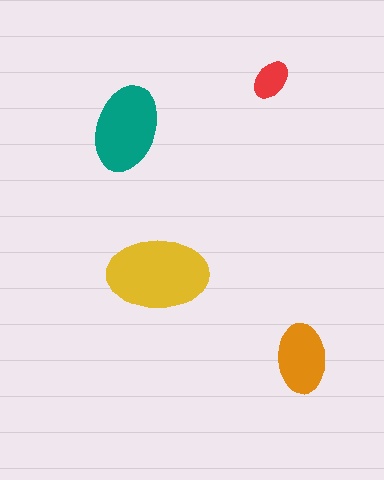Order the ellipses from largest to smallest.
the yellow one, the teal one, the orange one, the red one.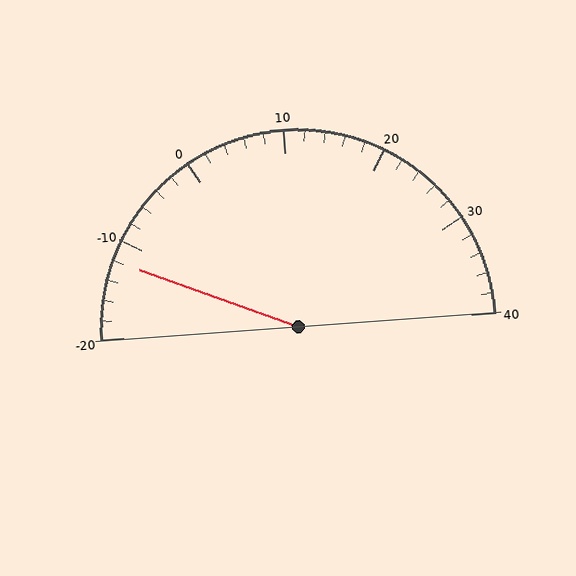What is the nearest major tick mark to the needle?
The nearest major tick mark is -10.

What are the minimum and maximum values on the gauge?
The gauge ranges from -20 to 40.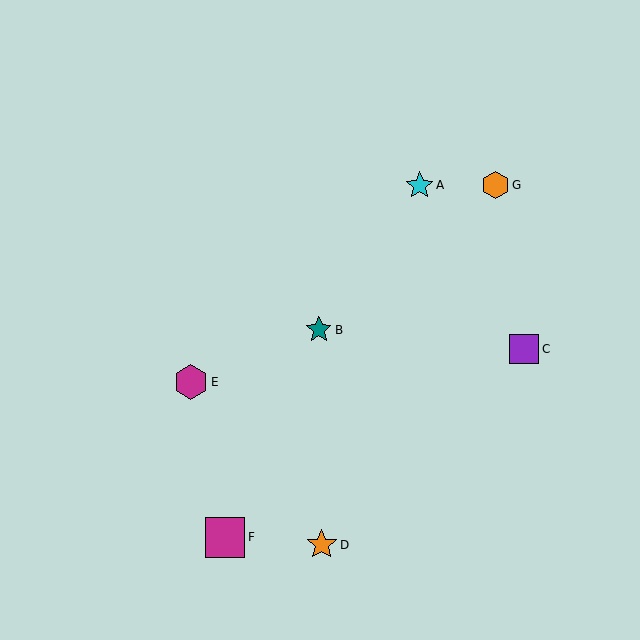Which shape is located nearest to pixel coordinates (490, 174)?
The orange hexagon (labeled G) at (495, 185) is nearest to that location.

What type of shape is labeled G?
Shape G is an orange hexagon.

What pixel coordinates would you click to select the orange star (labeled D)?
Click at (322, 545) to select the orange star D.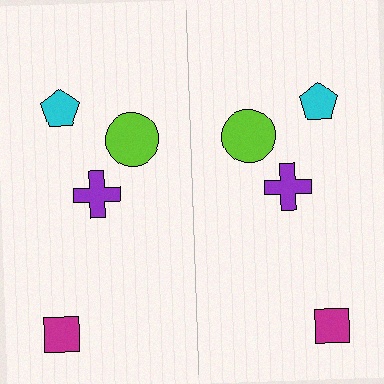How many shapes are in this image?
There are 8 shapes in this image.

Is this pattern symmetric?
Yes, this pattern has bilateral (reflection) symmetry.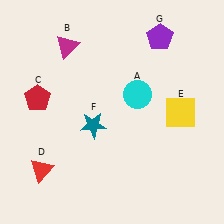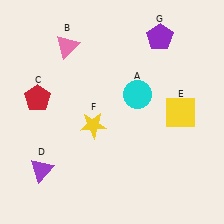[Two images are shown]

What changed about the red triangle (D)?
In Image 1, D is red. In Image 2, it changed to purple.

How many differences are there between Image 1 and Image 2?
There are 3 differences between the two images.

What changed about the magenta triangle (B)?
In Image 1, B is magenta. In Image 2, it changed to pink.